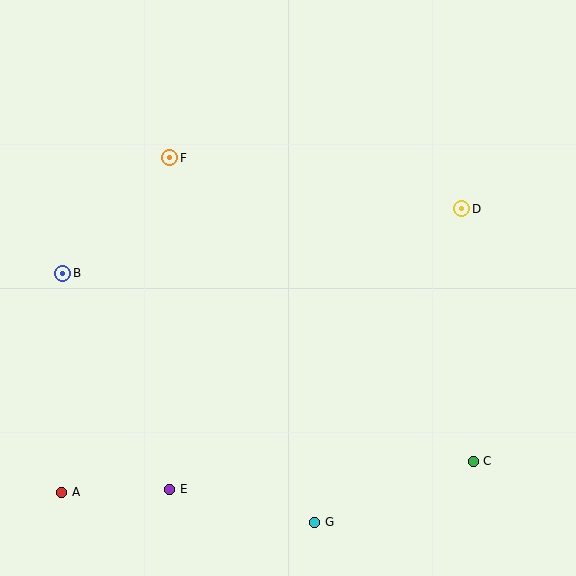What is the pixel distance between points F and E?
The distance between F and E is 331 pixels.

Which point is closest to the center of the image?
Point F at (170, 158) is closest to the center.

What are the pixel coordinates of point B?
Point B is at (63, 273).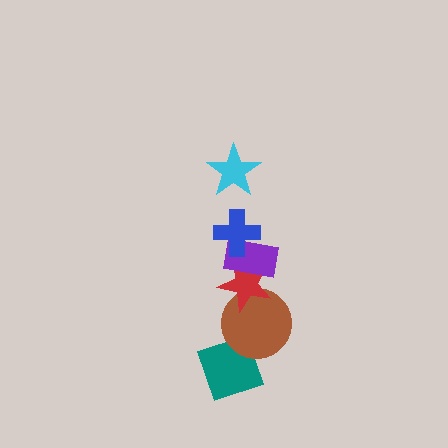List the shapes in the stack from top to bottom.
From top to bottom: the cyan star, the blue cross, the purple rectangle, the red star, the brown circle, the teal diamond.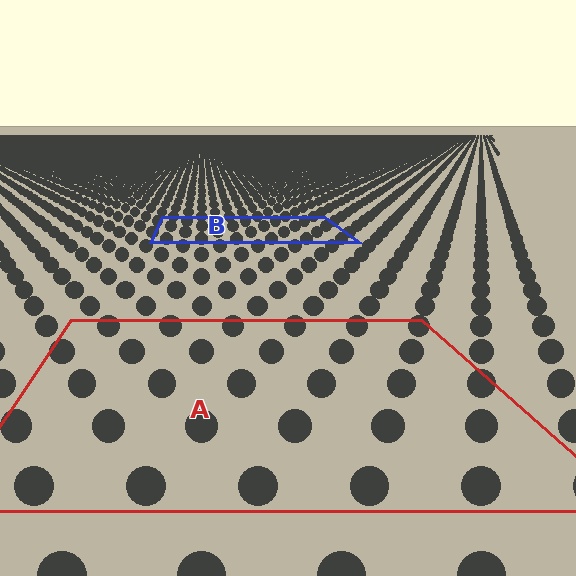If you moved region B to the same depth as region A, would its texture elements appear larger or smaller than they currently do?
They would appear larger. At a closer depth, the same texture elements are projected at a bigger on-screen size.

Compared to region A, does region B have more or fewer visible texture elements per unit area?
Region B has more texture elements per unit area — they are packed more densely because it is farther away.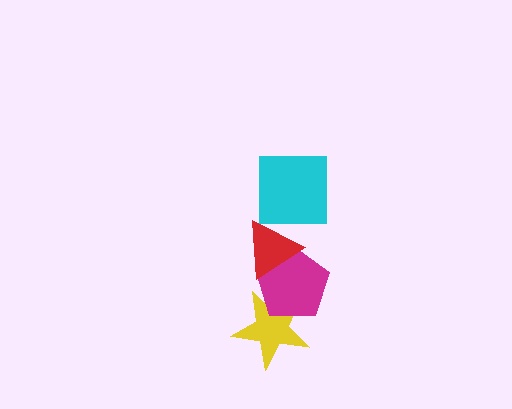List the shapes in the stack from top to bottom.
From top to bottom: the cyan square, the red triangle, the magenta pentagon, the yellow star.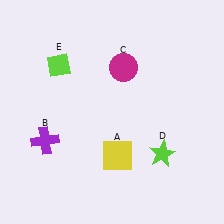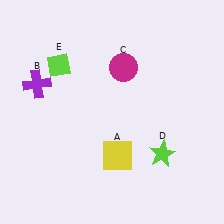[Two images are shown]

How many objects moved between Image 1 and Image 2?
1 object moved between the two images.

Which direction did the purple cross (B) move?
The purple cross (B) moved up.